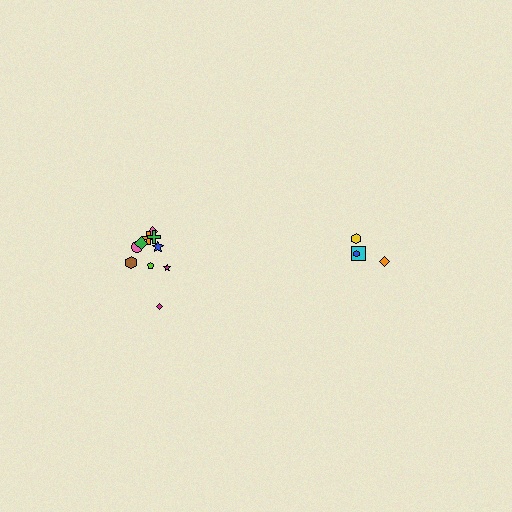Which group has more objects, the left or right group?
The left group.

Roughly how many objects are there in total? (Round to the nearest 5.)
Roughly 15 objects in total.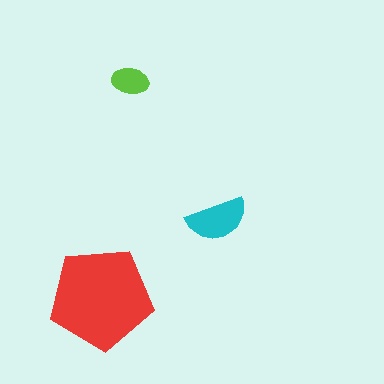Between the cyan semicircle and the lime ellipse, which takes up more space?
The cyan semicircle.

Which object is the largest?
The red pentagon.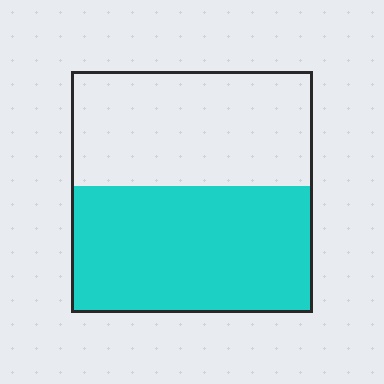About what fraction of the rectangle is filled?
About one half (1/2).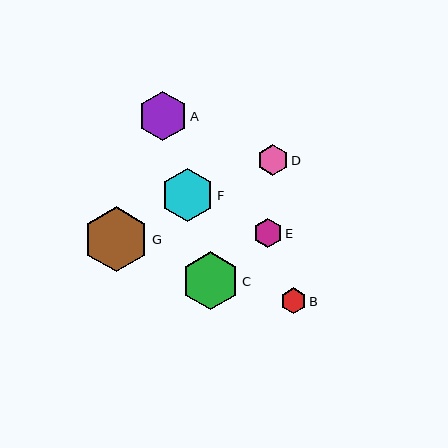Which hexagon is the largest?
Hexagon G is the largest with a size of approximately 65 pixels.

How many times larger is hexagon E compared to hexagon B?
Hexagon E is approximately 1.1 times the size of hexagon B.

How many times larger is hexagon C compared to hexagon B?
Hexagon C is approximately 2.2 times the size of hexagon B.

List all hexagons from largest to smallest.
From largest to smallest: G, C, F, A, D, E, B.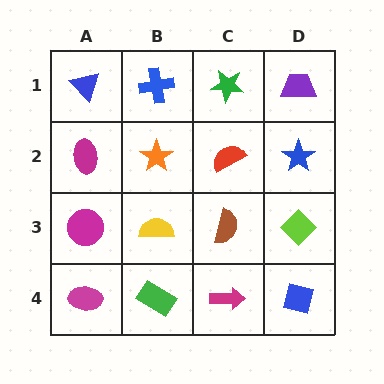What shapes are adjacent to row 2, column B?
A blue cross (row 1, column B), a yellow semicircle (row 3, column B), a magenta ellipse (row 2, column A), a red semicircle (row 2, column C).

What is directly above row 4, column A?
A magenta circle.